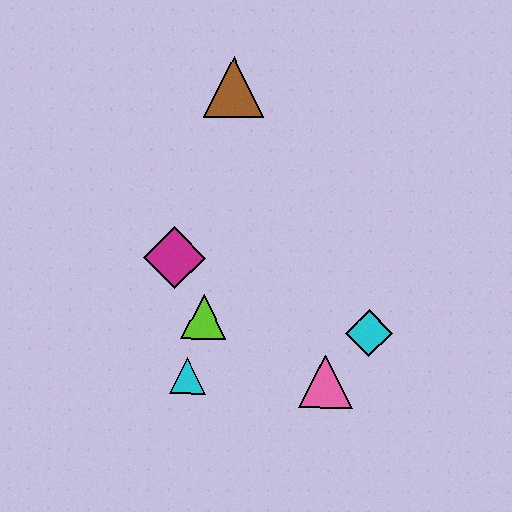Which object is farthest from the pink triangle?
The brown triangle is farthest from the pink triangle.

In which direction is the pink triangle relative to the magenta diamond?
The pink triangle is to the right of the magenta diamond.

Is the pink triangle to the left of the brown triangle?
No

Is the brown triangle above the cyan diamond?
Yes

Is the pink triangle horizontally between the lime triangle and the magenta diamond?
No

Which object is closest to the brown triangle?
The magenta diamond is closest to the brown triangle.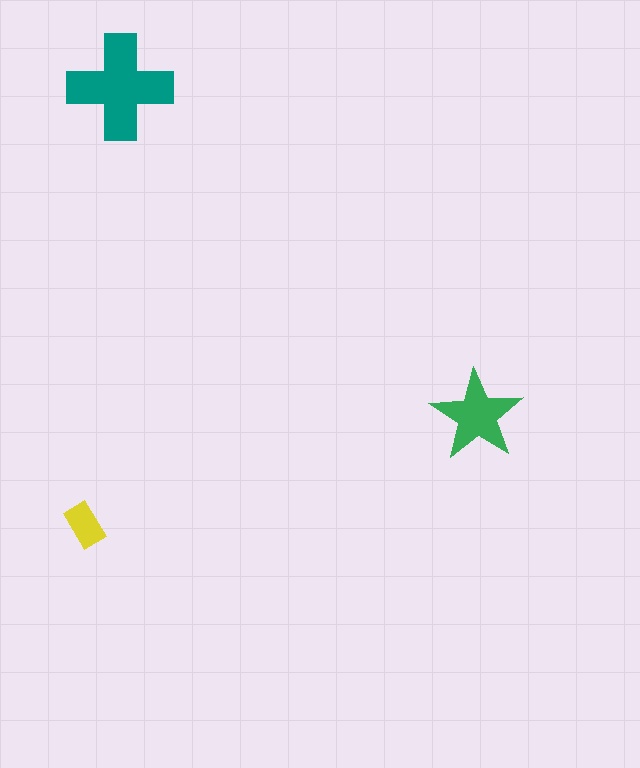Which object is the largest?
The teal cross.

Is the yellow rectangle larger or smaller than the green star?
Smaller.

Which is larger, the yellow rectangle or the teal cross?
The teal cross.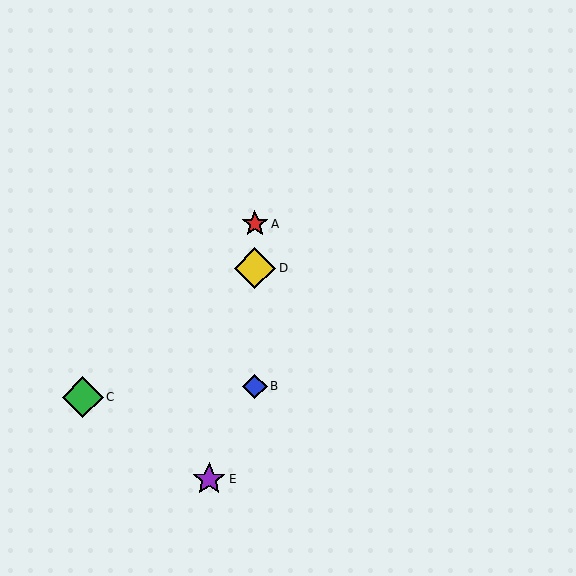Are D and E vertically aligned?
No, D is at x≈255 and E is at x≈209.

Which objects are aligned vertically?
Objects A, B, D are aligned vertically.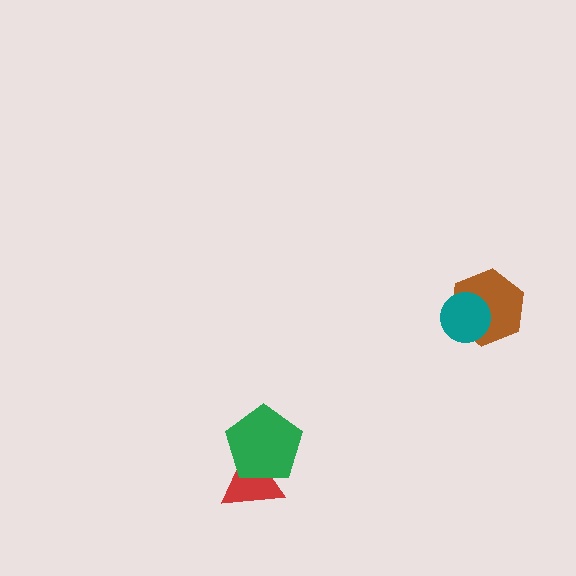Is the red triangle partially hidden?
Yes, it is partially covered by another shape.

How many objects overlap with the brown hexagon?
1 object overlaps with the brown hexagon.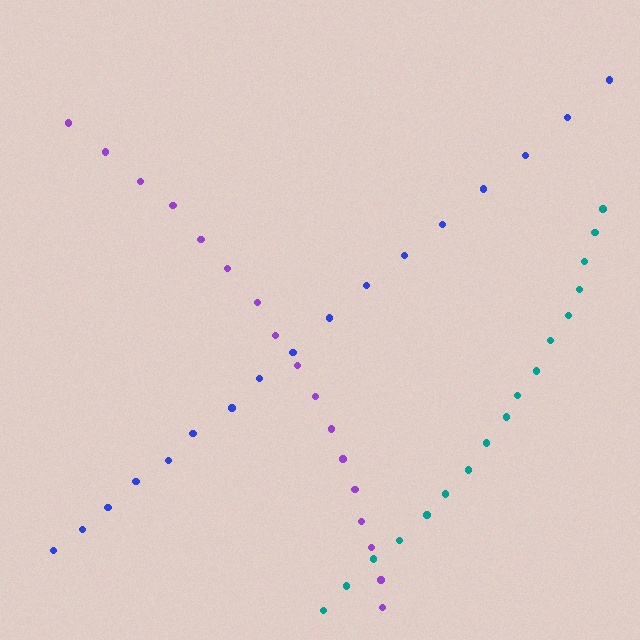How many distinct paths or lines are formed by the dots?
There are 3 distinct paths.